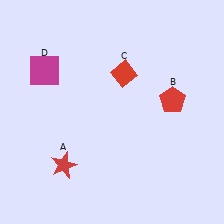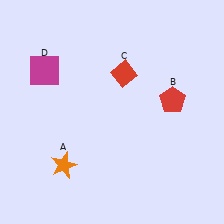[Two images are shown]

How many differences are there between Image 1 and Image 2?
There is 1 difference between the two images.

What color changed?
The star (A) changed from red in Image 1 to orange in Image 2.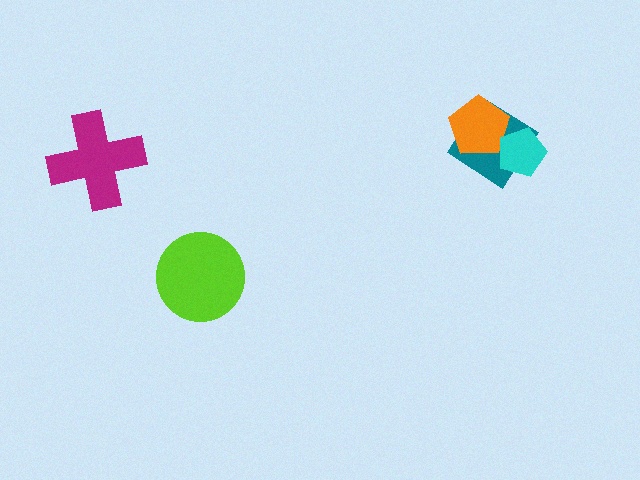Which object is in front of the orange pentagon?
The cyan pentagon is in front of the orange pentagon.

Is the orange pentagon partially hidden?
Yes, it is partially covered by another shape.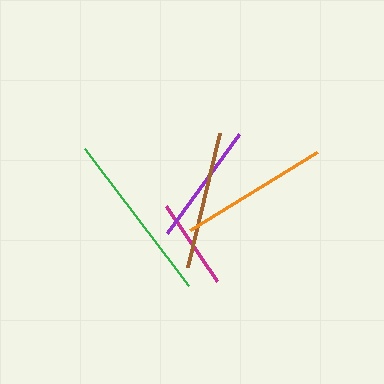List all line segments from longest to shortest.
From longest to shortest: green, orange, brown, purple, magenta.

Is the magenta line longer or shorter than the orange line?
The orange line is longer than the magenta line.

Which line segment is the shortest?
The magenta line is the shortest at approximately 90 pixels.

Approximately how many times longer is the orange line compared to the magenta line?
The orange line is approximately 1.7 times the length of the magenta line.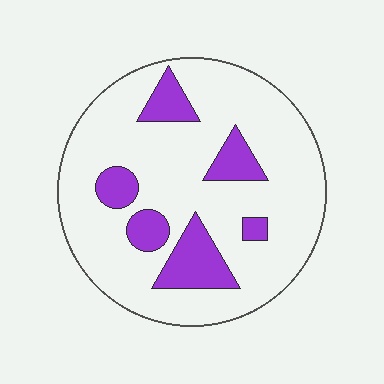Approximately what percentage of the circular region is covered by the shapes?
Approximately 20%.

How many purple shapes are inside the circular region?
6.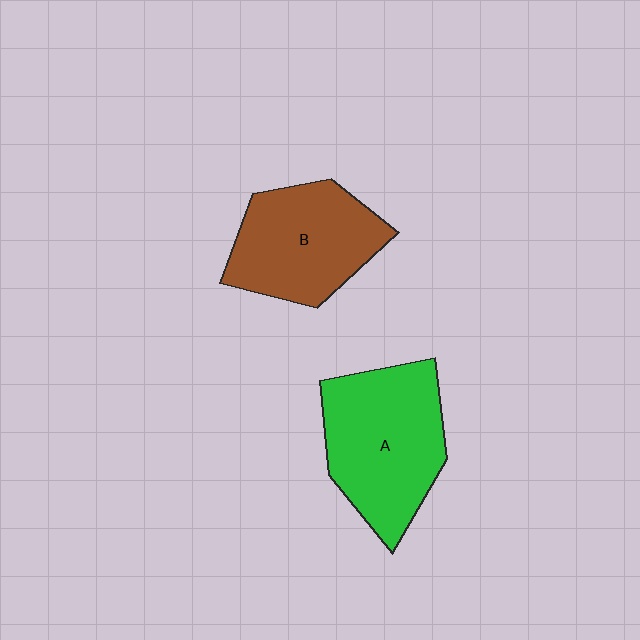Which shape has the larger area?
Shape A (green).